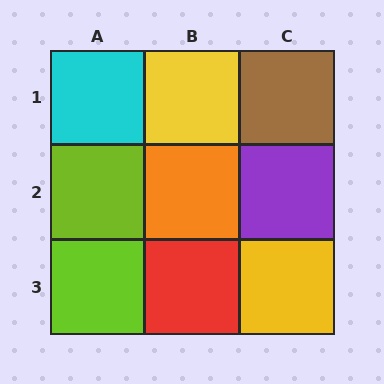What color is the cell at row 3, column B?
Red.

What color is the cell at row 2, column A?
Lime.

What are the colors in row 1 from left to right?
Cyan, yellow, brown.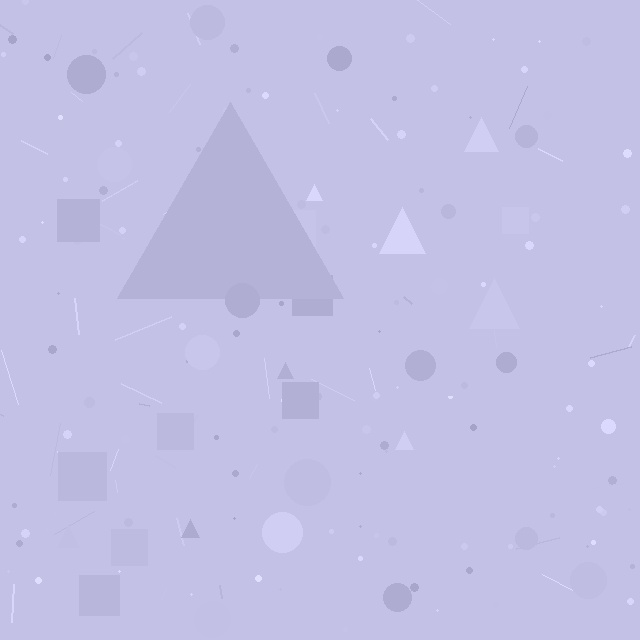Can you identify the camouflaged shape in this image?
The camouflaged shape is a triangle.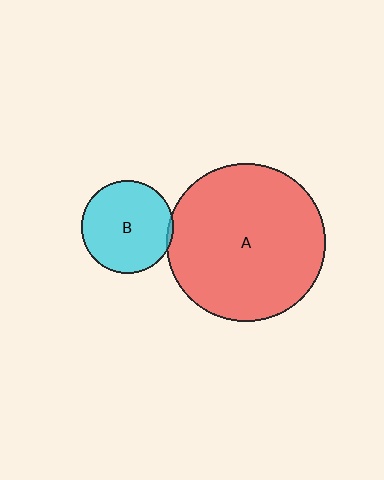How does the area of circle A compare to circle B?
Approximately 3.0 times.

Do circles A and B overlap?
Yes.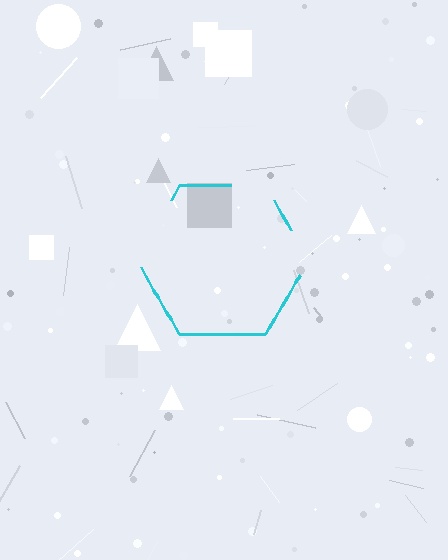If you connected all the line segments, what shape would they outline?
They would outline a hexagon.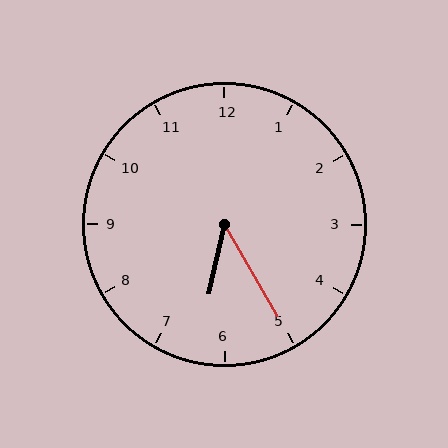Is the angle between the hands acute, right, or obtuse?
It is acute.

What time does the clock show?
6:25.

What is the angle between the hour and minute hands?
Approximately 42 degrees.